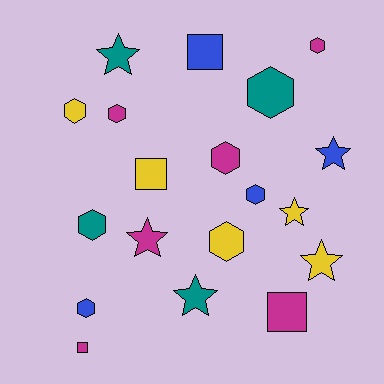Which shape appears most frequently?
Hexagon, with 9 objects.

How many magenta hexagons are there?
There are 3 magenta hexagons.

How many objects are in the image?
There are 19 objects.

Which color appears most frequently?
Magenta, with 6 objects.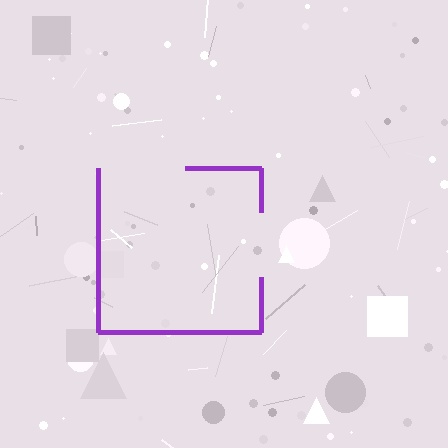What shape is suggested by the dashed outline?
The dashed outline suggests a square.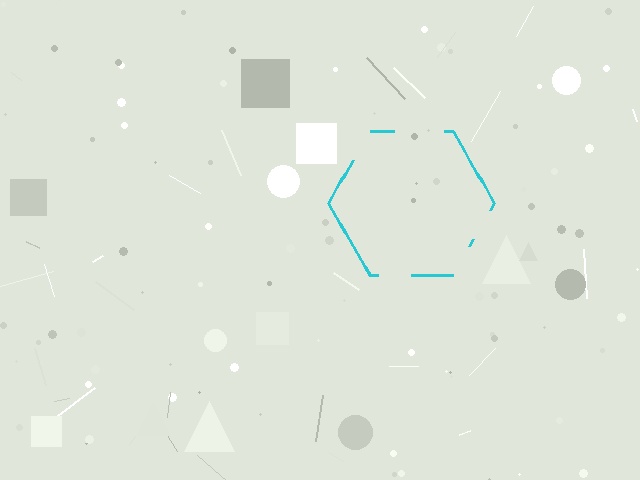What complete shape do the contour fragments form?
The contour fragments form a hexagon.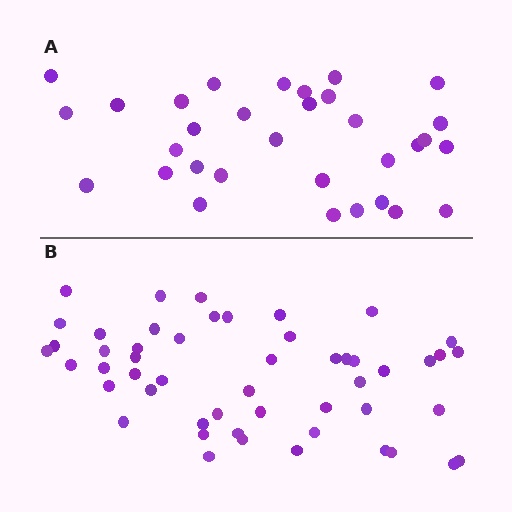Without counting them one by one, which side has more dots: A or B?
Region B (the bottom region) has more dots.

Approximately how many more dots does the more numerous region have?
Region B has approximately 20 more dots than region A.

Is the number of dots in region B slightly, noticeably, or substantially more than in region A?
Region B has substantially more. The ratio is roughly 1.6 to 1.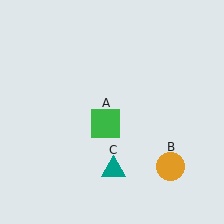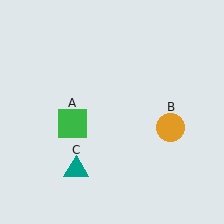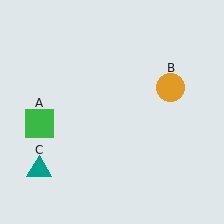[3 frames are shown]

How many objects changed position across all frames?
3 objects changed position: green square (object A), orange circle (object B), teal triangle (object C).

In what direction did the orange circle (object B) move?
The orange circle (object B) moved up.